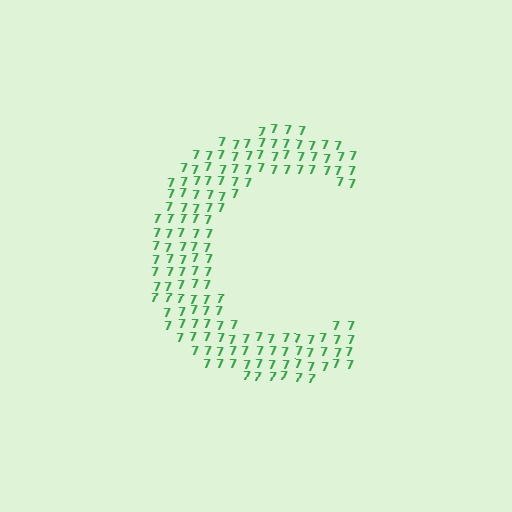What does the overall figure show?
The overall figure shows the letter C.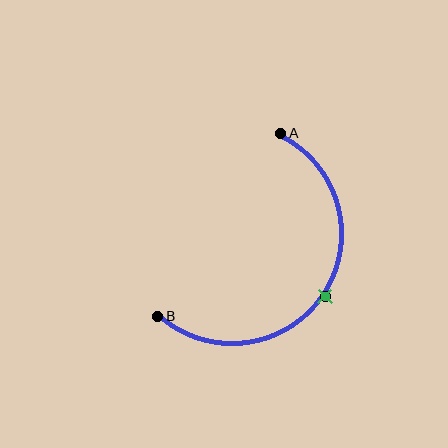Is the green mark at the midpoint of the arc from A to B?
Yes. The green mark lies on the arc at equal arc-length from both A and B — it is the arc midpoint.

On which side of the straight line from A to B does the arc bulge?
The arc bulges below and to the right of the straight line connecting A and B.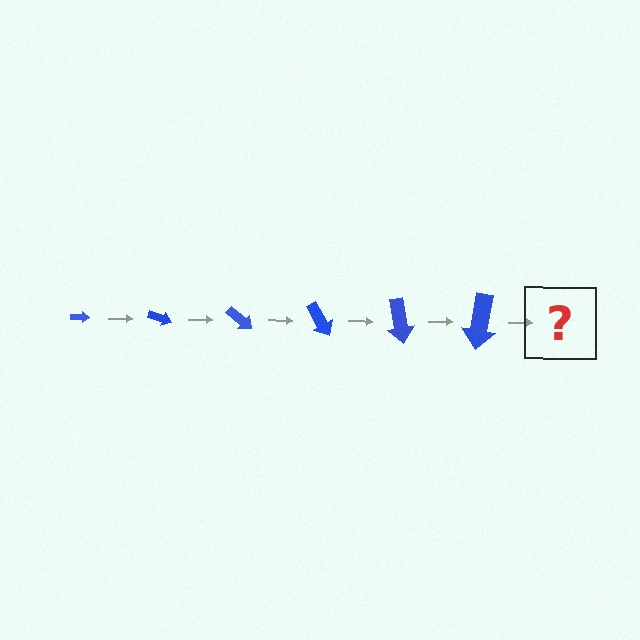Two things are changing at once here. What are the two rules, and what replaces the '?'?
The two rules are that the arrow grows larger each step and it rotates 20 degrees each step. The '?' should be an arrow, larger than the previous one and rotated 120 degrees from the start.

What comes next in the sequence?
The next element should be an arrow, larger than the previous one and rotated 120 degrees from the start.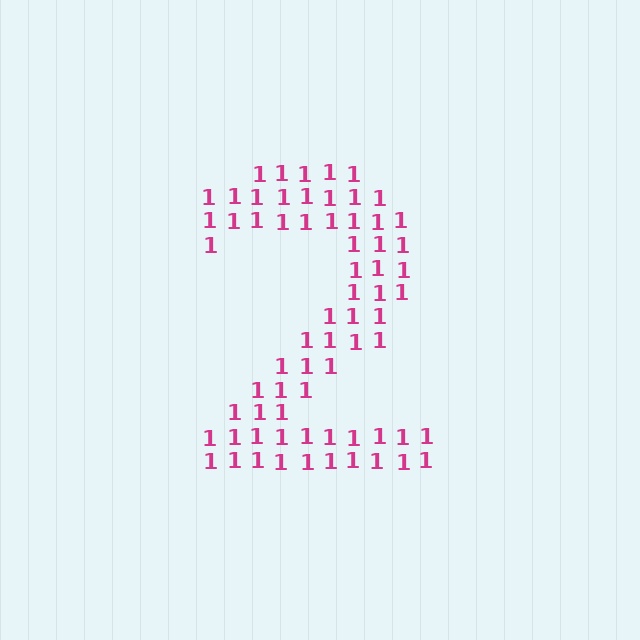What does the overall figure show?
The overall figure shows the digit 2.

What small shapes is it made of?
It is made of small digit 1's.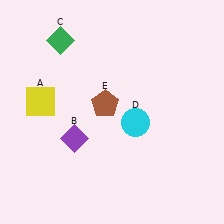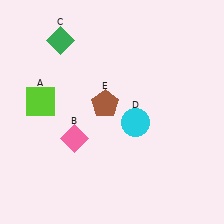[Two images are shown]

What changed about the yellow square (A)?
In Image 1, A is yellow. In Image 2, it changed to lime.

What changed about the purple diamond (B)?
In Image 1, B is purple. In Image 2, it changed to pink.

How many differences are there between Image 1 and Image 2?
There are 2 differences between the two images.